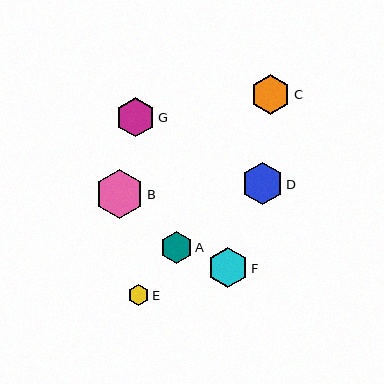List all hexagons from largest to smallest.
From largest to smallest: B, D, F, C, G, A, E.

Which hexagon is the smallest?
Hexagon E is the smallest with a size of approximately 21 pixels.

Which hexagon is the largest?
Hexagon B is the largest with a size of approximately 49 pixels.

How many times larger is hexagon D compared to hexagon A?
Hexagon D is approximately 1.3 times the size of hexagon A.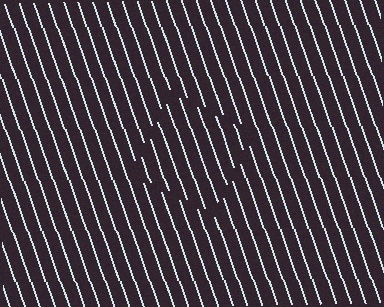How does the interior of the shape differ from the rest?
The interior of the shape contains the same grating, shifted by half a period — the contour is defined by the phase discontinuity where line-ends from the inner and outer gratings abut.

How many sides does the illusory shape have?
4 sides — the line-ends trace a square.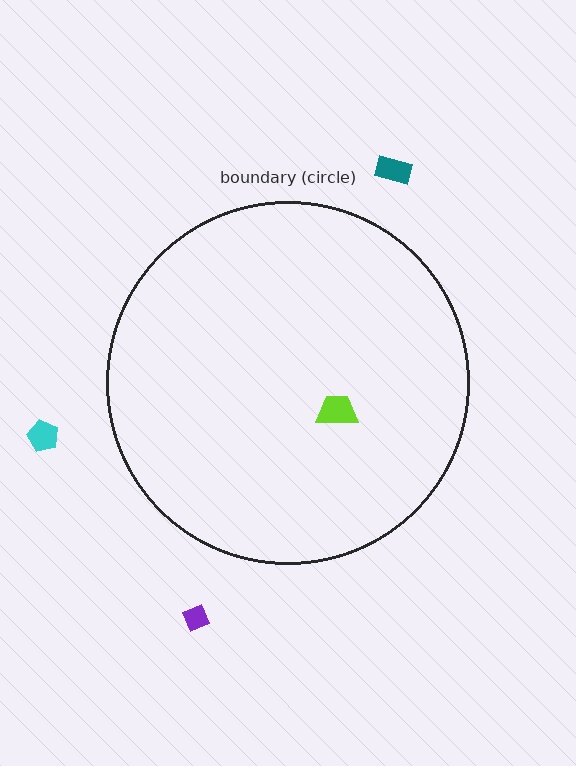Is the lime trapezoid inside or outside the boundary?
Inside.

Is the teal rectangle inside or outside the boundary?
Outside.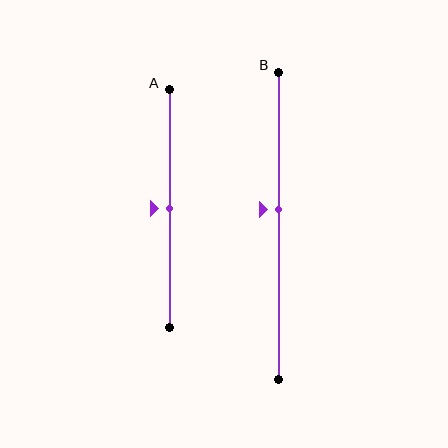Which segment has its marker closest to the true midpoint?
Segment A has its marker closest to the true midpoint.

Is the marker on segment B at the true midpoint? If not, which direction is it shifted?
No, the marker on segment B is shifted upward by about 5% of the segment length.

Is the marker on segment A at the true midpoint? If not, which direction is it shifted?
Yes, the marker on segment A is at the true midpoint.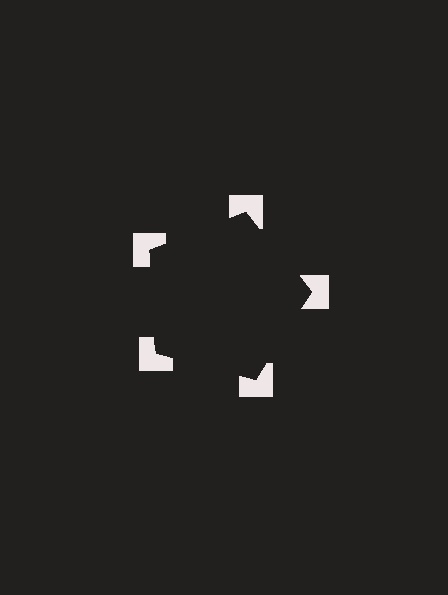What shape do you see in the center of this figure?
An illusory pentagon — its edges are inferred from the aligned wedge cuts in the notched squares, not physically drawn.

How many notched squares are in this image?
There are 5 — one at each vertex of the illusory pentagon.